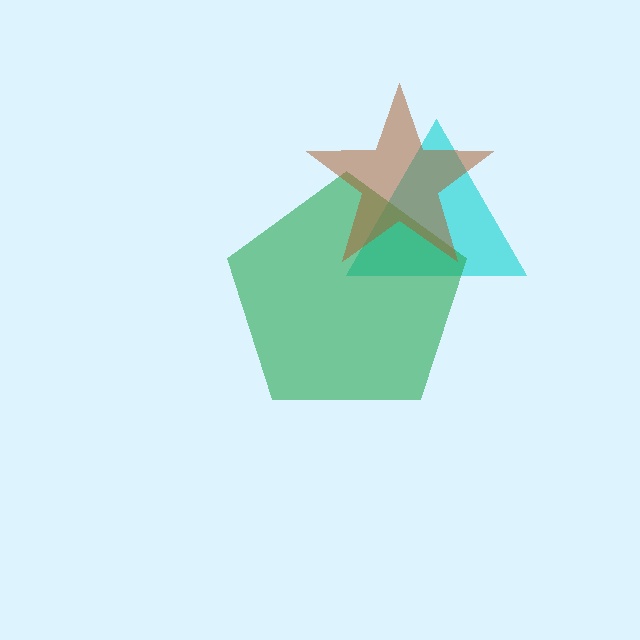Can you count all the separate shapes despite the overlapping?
Yes, there are 3 separate shapes.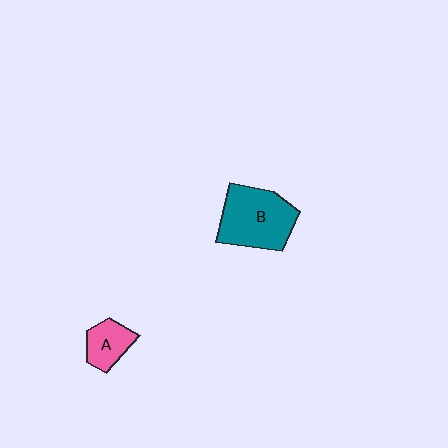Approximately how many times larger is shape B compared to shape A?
Approximately 2.2 times.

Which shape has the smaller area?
Shape A (pink).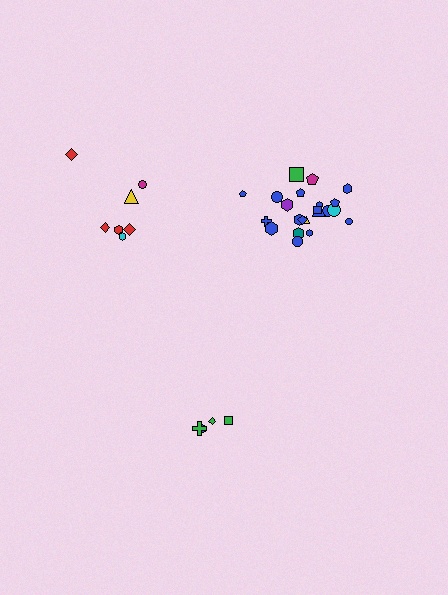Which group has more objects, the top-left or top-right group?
The top-right group.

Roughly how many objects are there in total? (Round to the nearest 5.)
Roughly 35 objects in total.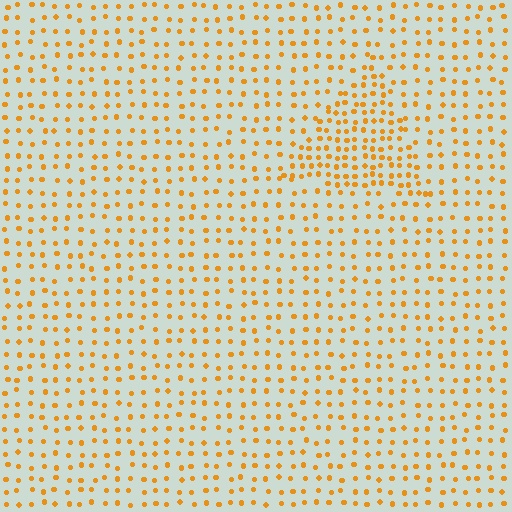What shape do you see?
I see a triangle.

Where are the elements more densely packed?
The elements are more densely packed inside the triangle boundary.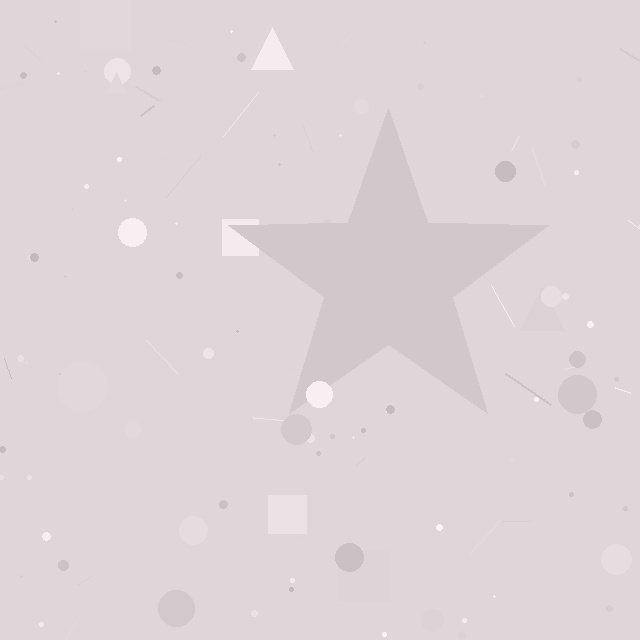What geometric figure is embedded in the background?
A star is embedded in the background.